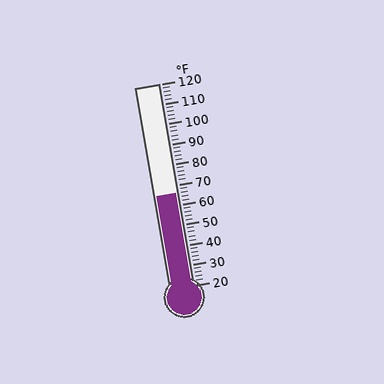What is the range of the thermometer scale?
The thermometer scale ranges from 20°F to 120°F.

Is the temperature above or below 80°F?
The temperature is below 80°F.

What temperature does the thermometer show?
The thermometer shows approximately 66°F.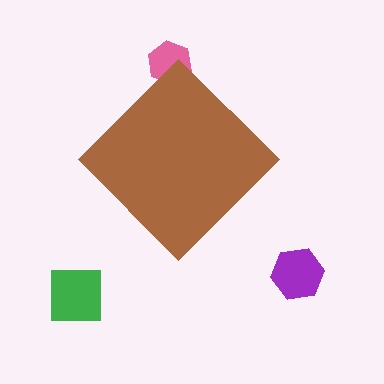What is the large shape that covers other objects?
A brown diamond.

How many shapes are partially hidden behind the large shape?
1 shape is partially hidden.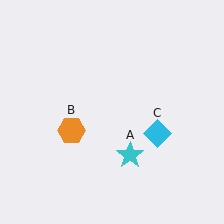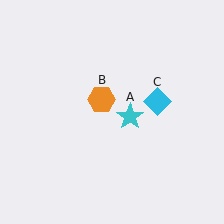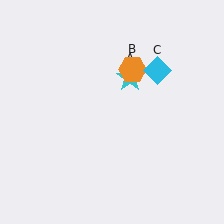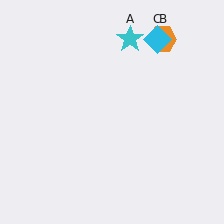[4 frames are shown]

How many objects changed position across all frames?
3 objects changed position: cyan star (object A), orange hexagon (object B), cyan diamond (object C).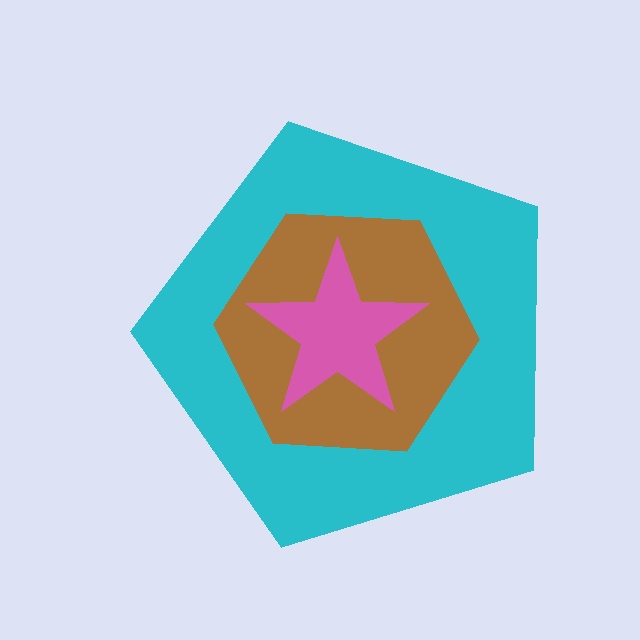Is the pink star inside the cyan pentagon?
Yes.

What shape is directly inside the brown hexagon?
The pink star.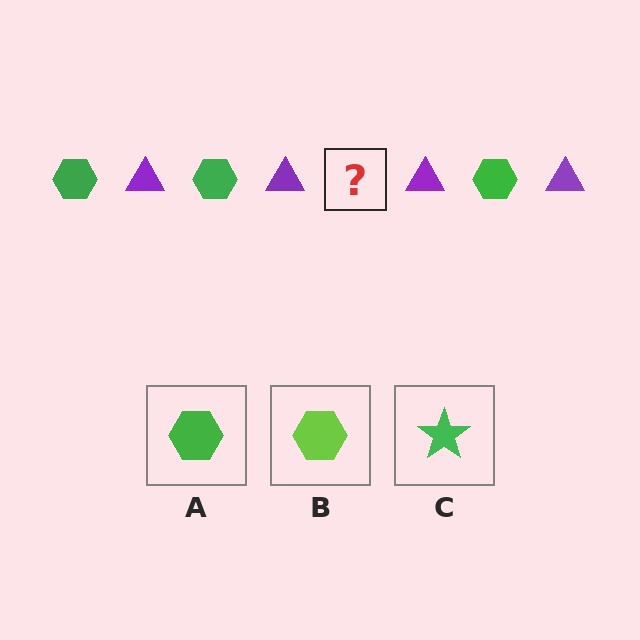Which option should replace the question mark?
Option A.